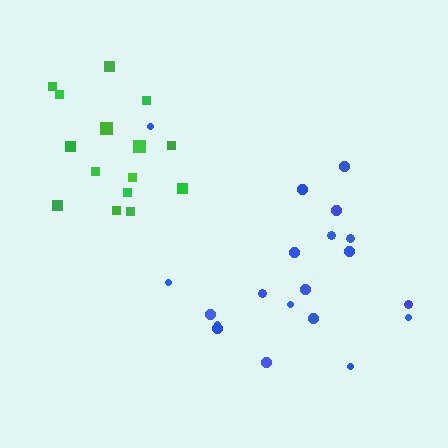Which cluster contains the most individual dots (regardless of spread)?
Blue (20).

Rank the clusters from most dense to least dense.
green, blue.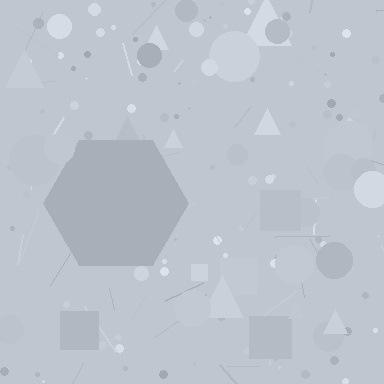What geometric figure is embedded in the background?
A hexagon is embedded in the background.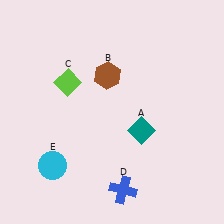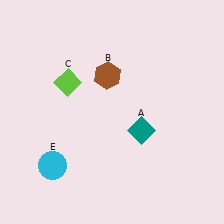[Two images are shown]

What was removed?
The blue cross (D) was removed in Image 2.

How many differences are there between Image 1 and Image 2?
There is 1 difference between the two images.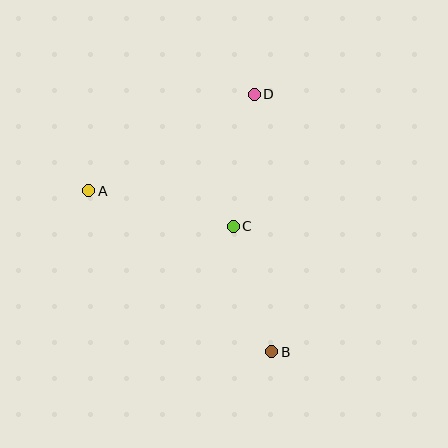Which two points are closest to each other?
Points B and C are closest to each other.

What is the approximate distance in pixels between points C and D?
The distance between C and D is approximately 134 pixels.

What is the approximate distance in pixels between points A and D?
The distance between A and D is approximately 192 pixels.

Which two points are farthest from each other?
Points B and D are farthest from each other.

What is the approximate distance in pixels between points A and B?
The distance between A and B is approximately 244 pixels.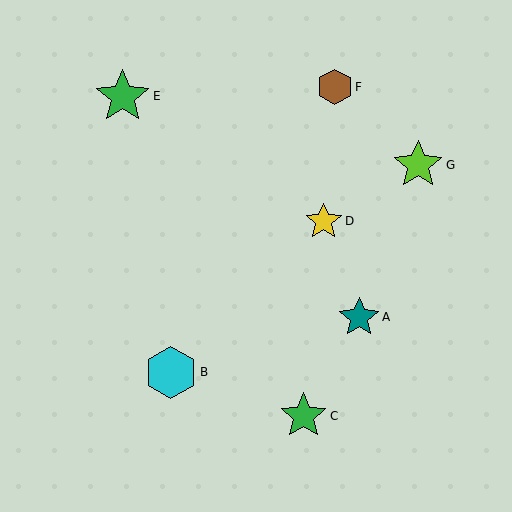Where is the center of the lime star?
The center of the lime star is at (418, 165).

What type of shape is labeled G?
Shape G is a lime star.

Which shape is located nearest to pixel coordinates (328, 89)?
The brown hexagon (labeled F) at (335, 87) is nearest to that location.